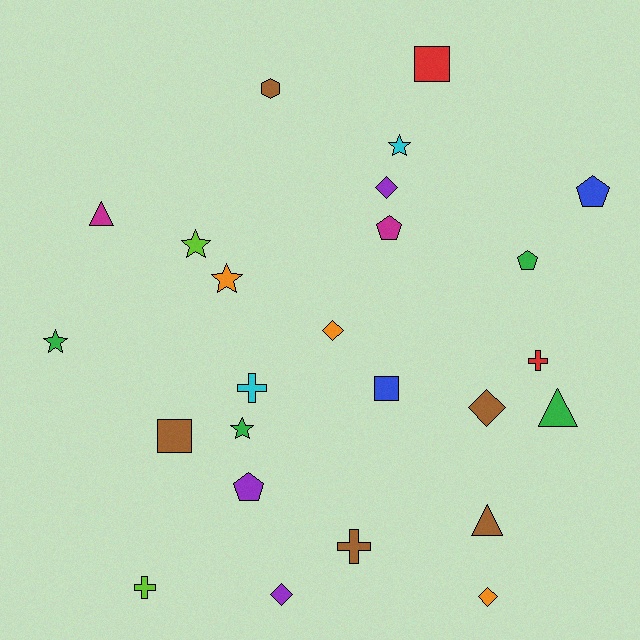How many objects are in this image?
There are 25 objects.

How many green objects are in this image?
There are 4 green objects.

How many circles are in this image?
There are no circles.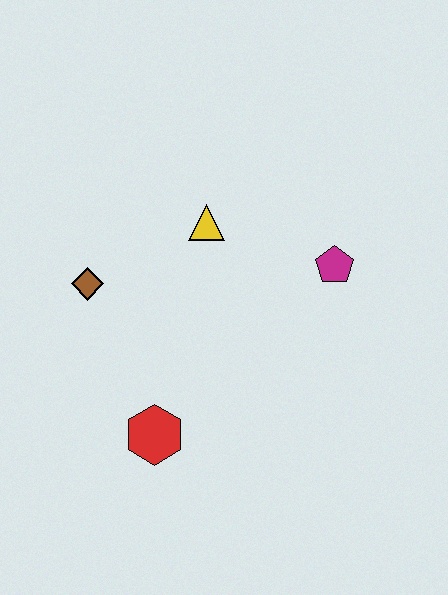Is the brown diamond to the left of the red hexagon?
Yes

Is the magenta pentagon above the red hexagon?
Yes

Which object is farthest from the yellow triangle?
The red hexagon is farthest from the yellow triangle.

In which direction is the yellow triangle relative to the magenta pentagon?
The yellow triangle is to the left of the magenta pentagon.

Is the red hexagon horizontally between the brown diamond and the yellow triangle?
Yes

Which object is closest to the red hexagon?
The brown diamond is closest to the red hexagon.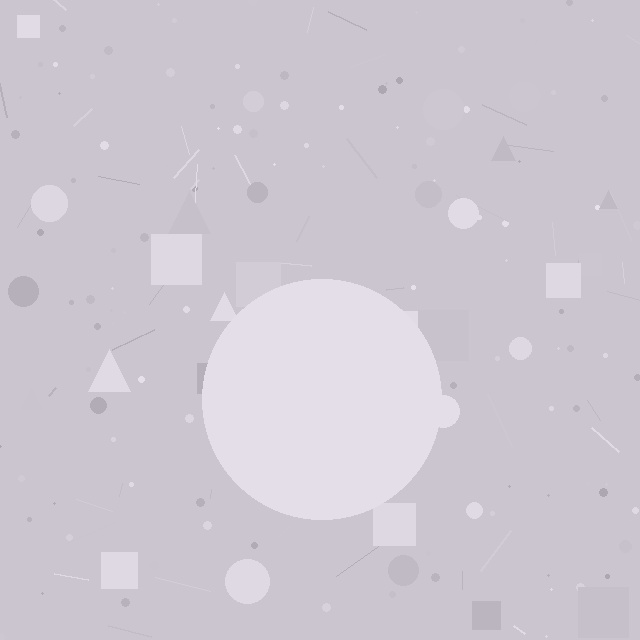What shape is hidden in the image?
A circle is hidden in the image.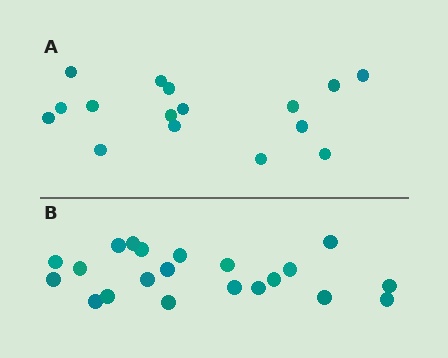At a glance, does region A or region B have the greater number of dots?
Region B (the bottom region) has more dots.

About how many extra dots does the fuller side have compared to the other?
Region B has about 5 more dots than region A.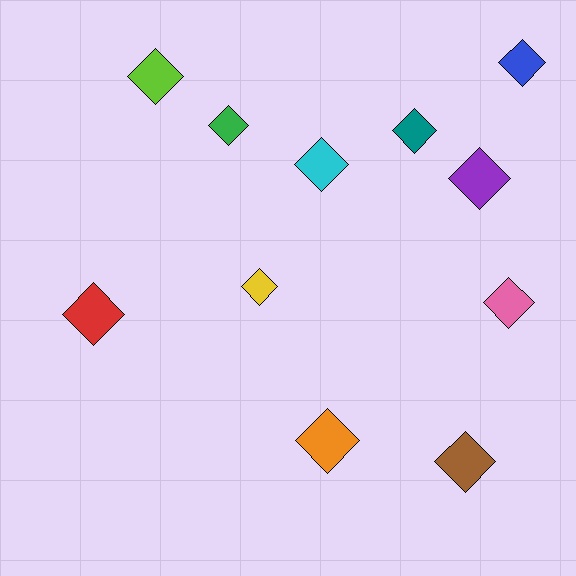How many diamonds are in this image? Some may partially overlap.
There are 11 diamonds.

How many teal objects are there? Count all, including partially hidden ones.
There is 1 teal object.